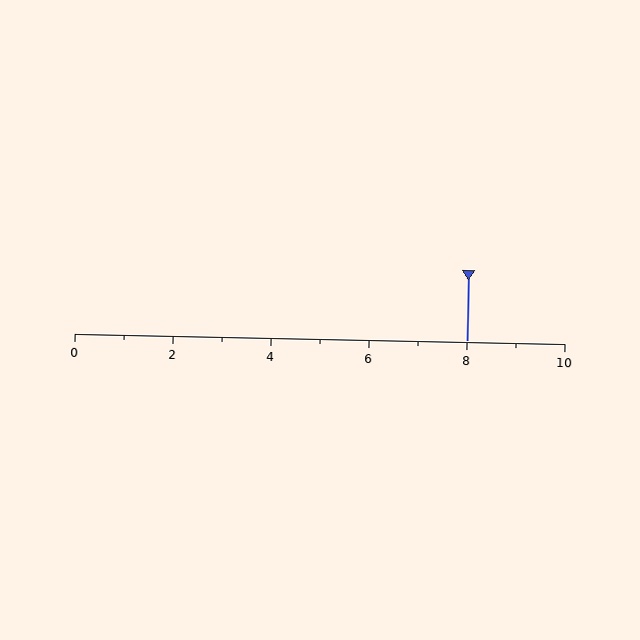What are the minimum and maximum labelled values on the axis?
The axis runs from 0 to 10.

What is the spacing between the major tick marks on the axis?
The major ticks are spaced 2 apart.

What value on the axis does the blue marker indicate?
The marker indicates approximately 8.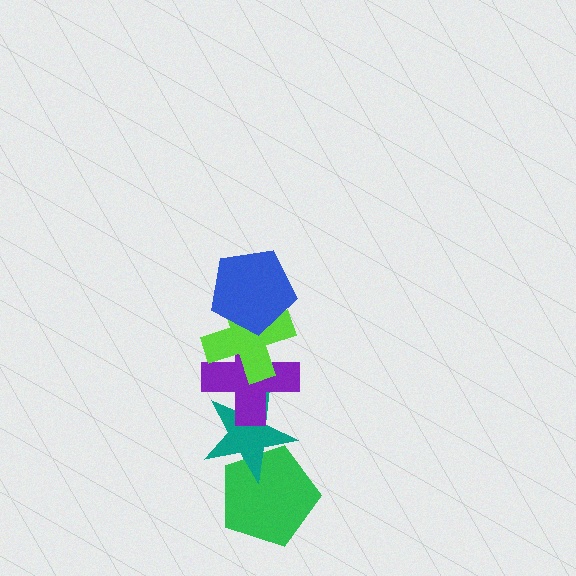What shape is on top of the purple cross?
The lime cross is on top of the purple cross.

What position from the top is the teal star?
The teal star is 4th from the top.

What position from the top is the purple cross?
The purple cross is 3rd from the top.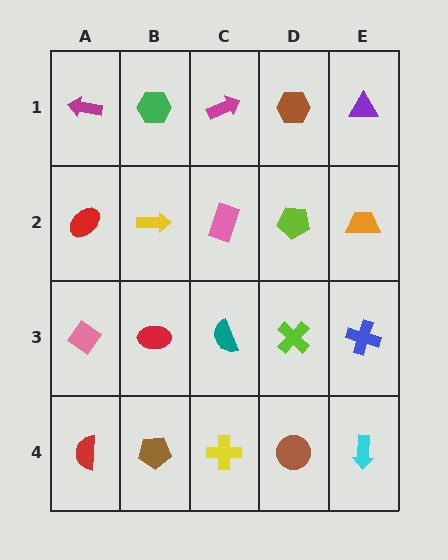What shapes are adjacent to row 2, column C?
A magenta arrow (row 1, column C), a teal semicircle (row 3, column C), a yellow arrow (row 2, column B), a lime pentagon (row 2, column D).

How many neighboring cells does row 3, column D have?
4.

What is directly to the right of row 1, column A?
A green hexagon.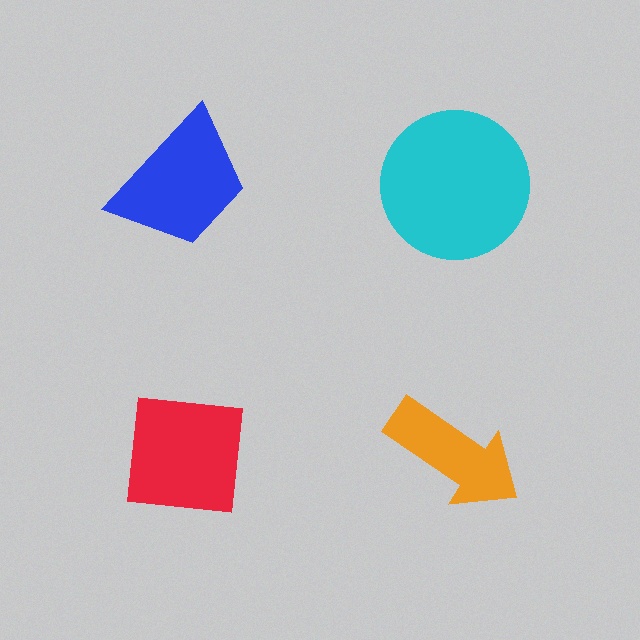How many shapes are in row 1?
2 shapes.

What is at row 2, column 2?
An orange arrow.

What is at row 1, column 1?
A blue trapezoid.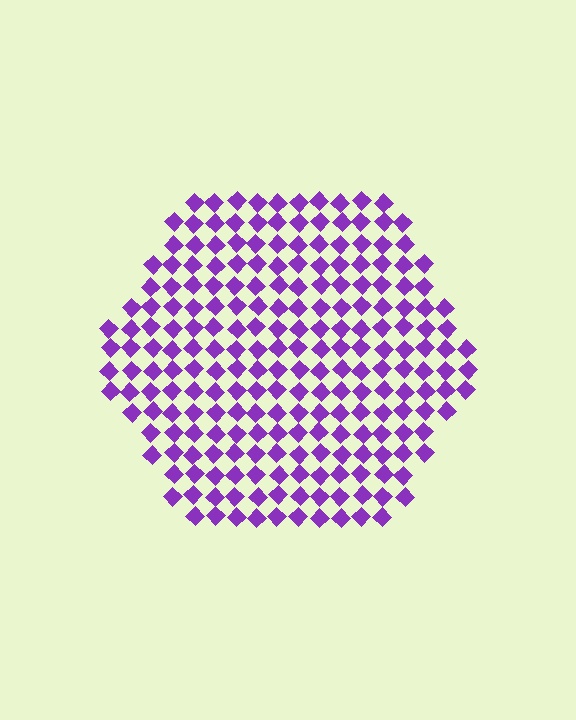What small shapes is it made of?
It is made of small diamonds.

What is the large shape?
The large shape is a hexagon.